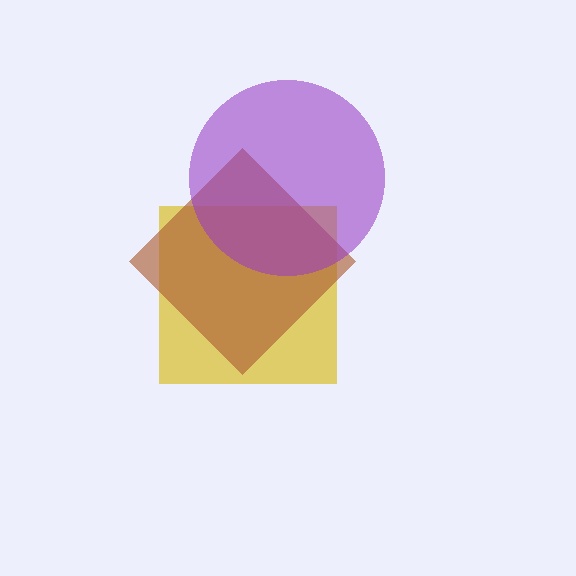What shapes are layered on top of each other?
The layered shapes are: a yellow square, a brown diamond, a purple circle.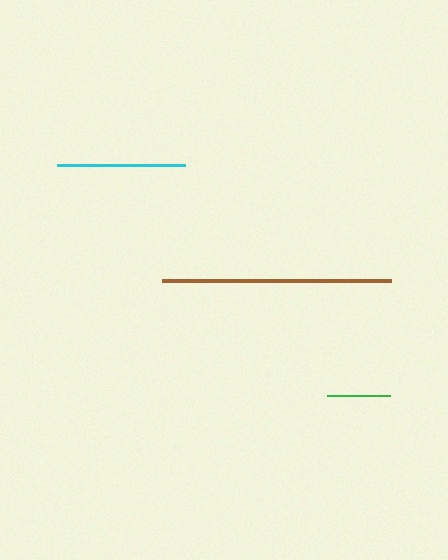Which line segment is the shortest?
The green line is the shortest at approximately 64 pixels.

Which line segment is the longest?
The brown line is the longest at approximately 229 pixels.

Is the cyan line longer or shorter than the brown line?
The brown line is longer than the cyan line.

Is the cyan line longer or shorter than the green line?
The cyan line is longer than the green line.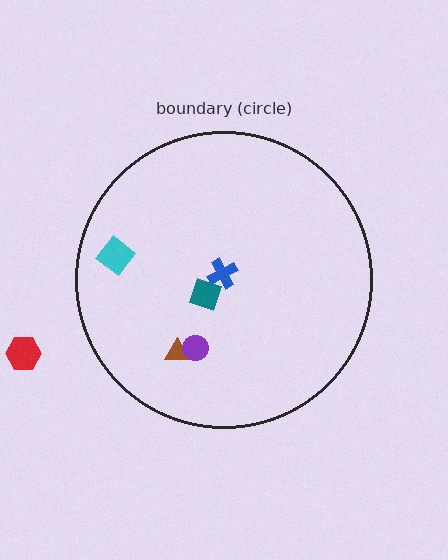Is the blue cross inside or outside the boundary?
Inside.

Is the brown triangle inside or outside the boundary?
Inside.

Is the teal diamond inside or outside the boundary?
Inside.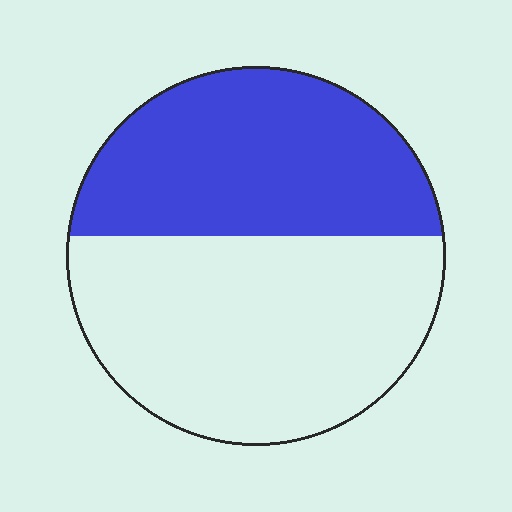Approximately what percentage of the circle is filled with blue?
Approximately 45%.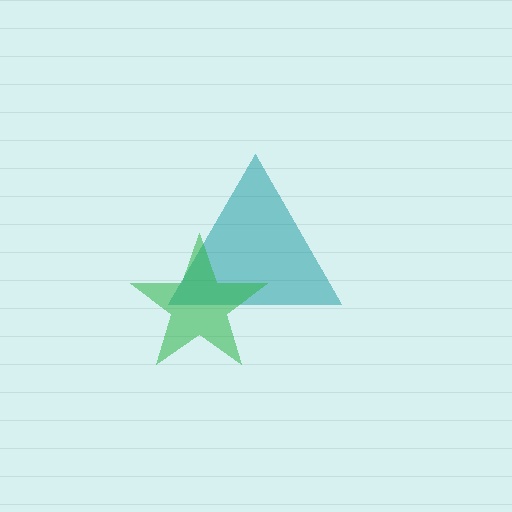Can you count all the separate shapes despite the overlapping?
Yes, there are 2 separate shapes.